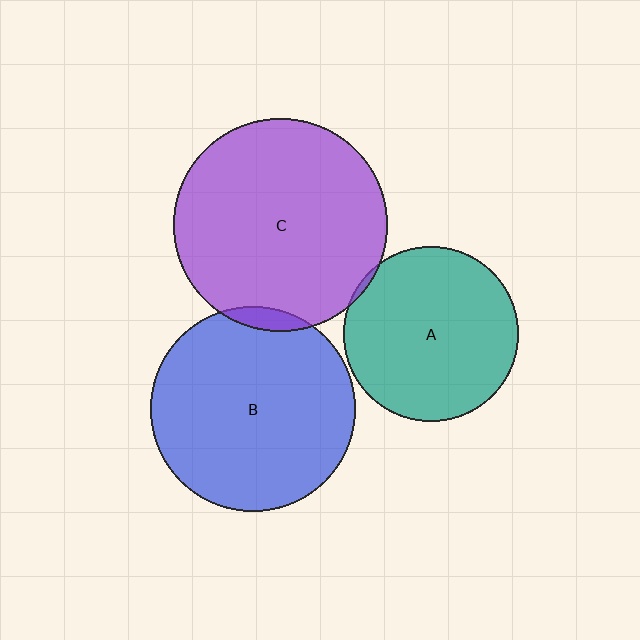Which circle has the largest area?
Circle C (purple).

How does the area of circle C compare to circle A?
Approximately 1.5 times.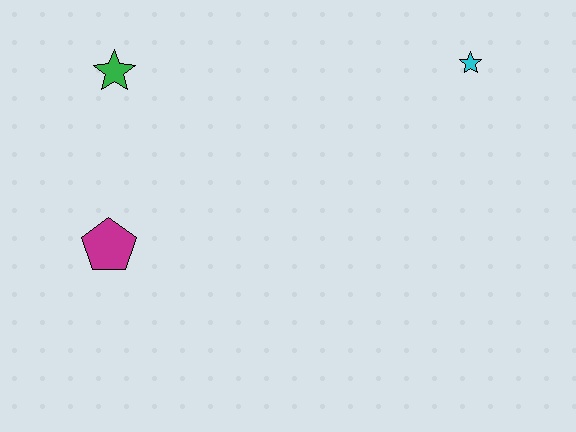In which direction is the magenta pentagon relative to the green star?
The magenta pentagon is below the green star.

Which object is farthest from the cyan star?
The magenta pentagon is farthest from the cyan star.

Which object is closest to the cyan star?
The green star is closest to the cyan star.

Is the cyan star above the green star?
Yes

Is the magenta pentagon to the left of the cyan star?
Yes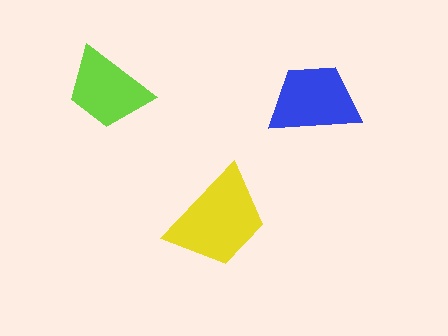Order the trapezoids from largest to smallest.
the yellow one, the blue one, the lime one.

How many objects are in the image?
There are 3 objects in the image.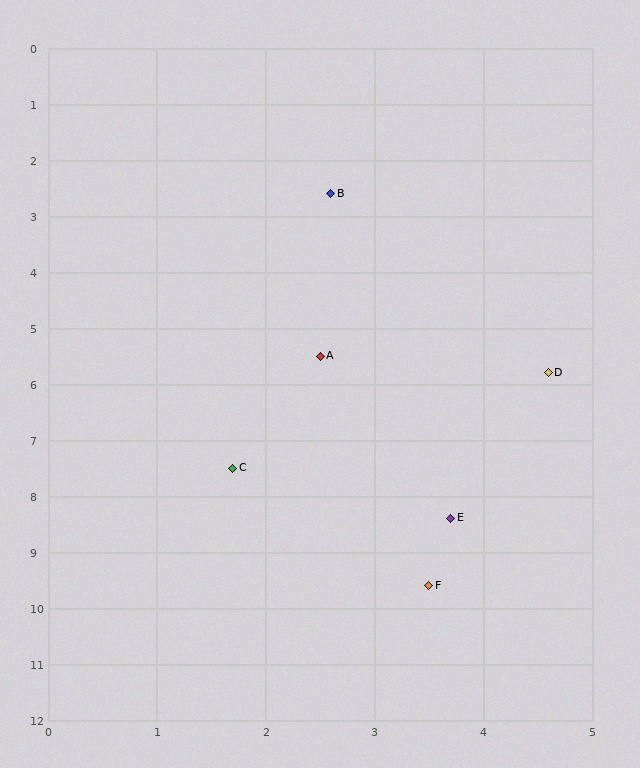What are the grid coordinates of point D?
Point D is at approximately (4.6, 5.8).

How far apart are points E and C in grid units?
Points E and C are about 2.2 grid units apart.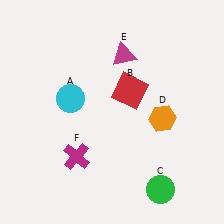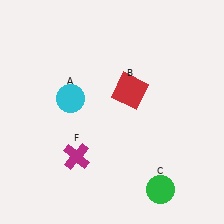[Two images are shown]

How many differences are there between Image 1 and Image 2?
There are 2 differences between the two images.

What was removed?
The magenta triangle (E), the orange hexagon (D) were removed in Image 2.